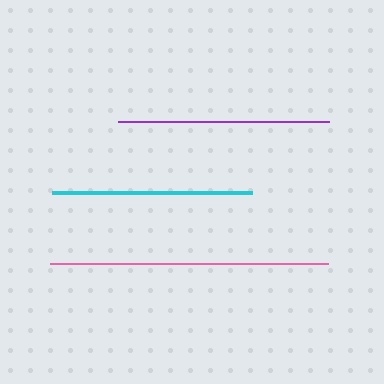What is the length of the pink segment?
The pink segment is approximately 278 pixels long.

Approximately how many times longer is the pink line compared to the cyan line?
The pink line is approximately 1.4 times the length of the cyan line.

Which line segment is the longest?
The pink line is the longest at approximately 278 pixels.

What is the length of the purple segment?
The purple segment is approximately 211 pixels long.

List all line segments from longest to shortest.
From longest to shortest: pink, purple, cyan.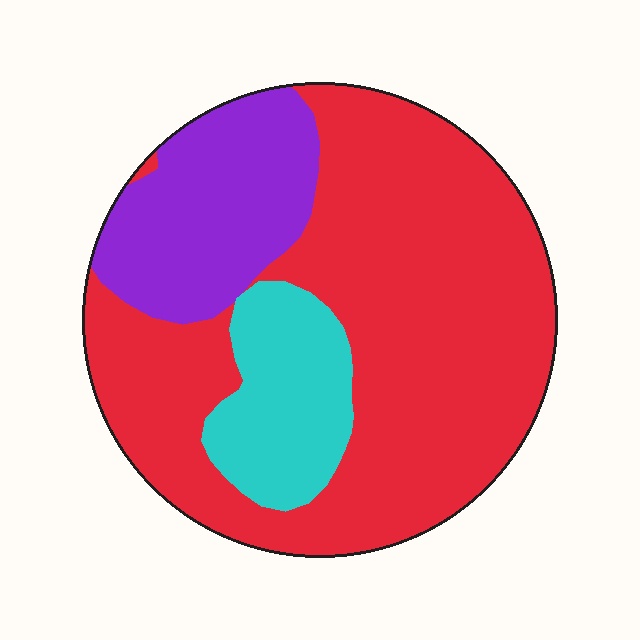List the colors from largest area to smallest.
From largest to smallest: red, purple, cyan.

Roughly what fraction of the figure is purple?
Purple takes up between a sixth and a third of the figure.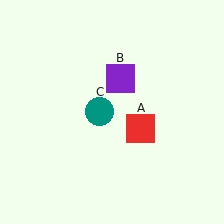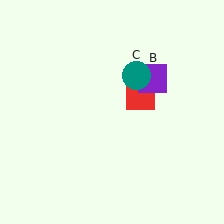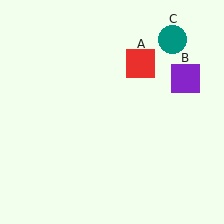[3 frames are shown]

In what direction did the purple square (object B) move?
The purple square (object B) moved right.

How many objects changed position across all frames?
3 objects changed position: red square (object A), purple square (object B), teal circle (object C).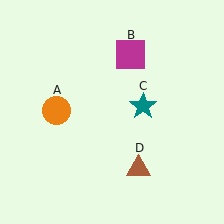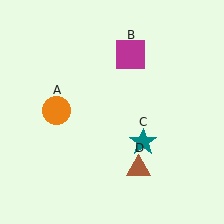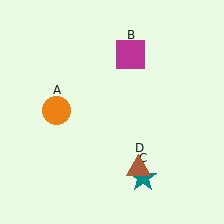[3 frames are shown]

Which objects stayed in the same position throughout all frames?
Orange circle (object A) and magenta square (object B) and brown triangle (object D) remained stationary.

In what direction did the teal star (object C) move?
The teal star (object C) moved down.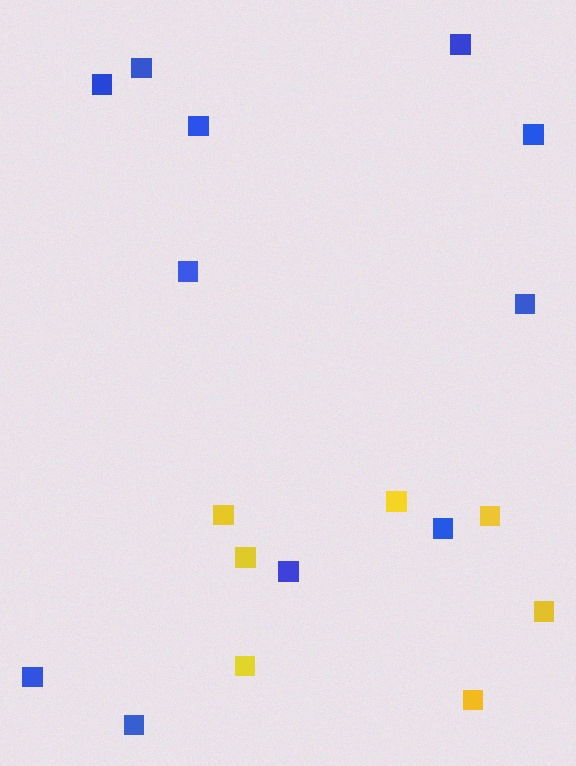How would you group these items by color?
There are 2 groups: one group of yellow squares (7) and one group of blue squares (11).